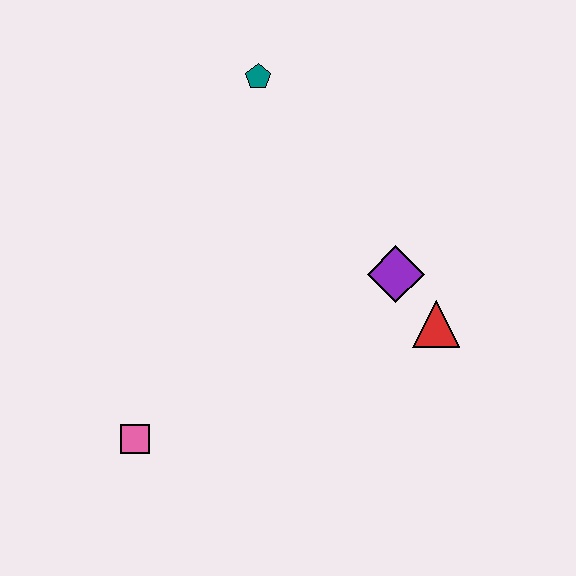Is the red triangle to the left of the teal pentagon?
No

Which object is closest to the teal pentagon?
The purple diamond is closest to the teal pentagon.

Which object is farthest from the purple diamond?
The pink square is farthest from the purple diamond.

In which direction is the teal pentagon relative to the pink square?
The teal pentagon is above the pink square.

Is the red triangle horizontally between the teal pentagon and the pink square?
No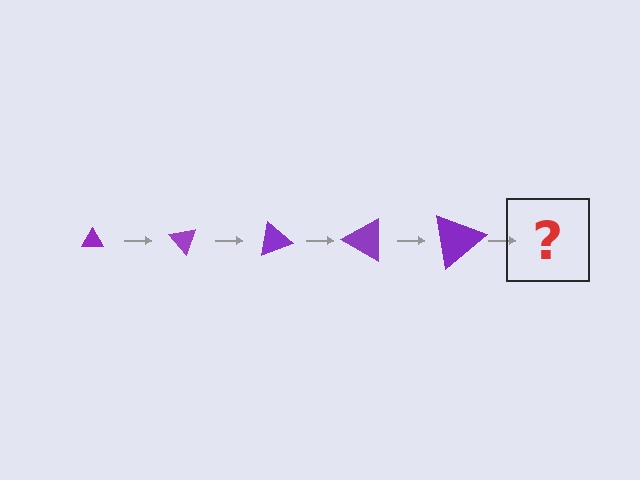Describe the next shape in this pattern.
It should be a triangle, larger than the previous one and rotated 250 degrees from the start.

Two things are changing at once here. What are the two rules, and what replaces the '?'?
The two rules are that the triangle grows larger each step and it rotates 50 degrees each step. The '?' should be a triangle, larger than the previous one and rotated 250 degrees from the start.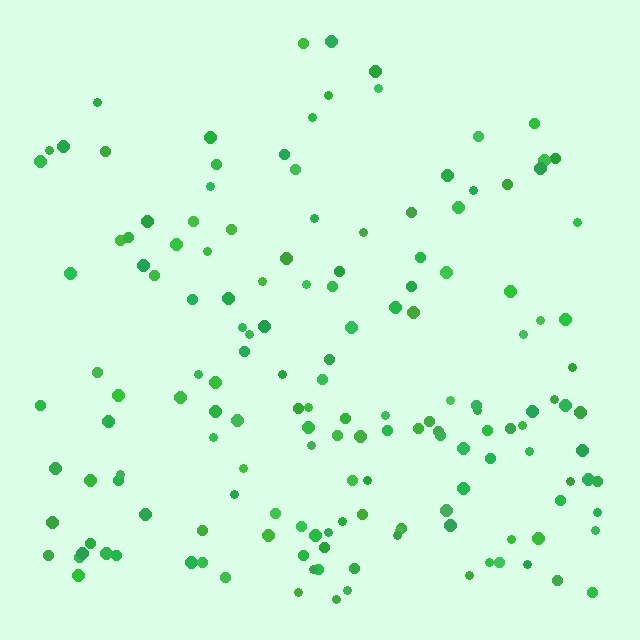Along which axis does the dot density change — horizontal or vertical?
Vertical.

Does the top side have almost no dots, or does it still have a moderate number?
Still a moderate number, just noticeably fewer than the bottom.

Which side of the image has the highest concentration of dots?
The bottom.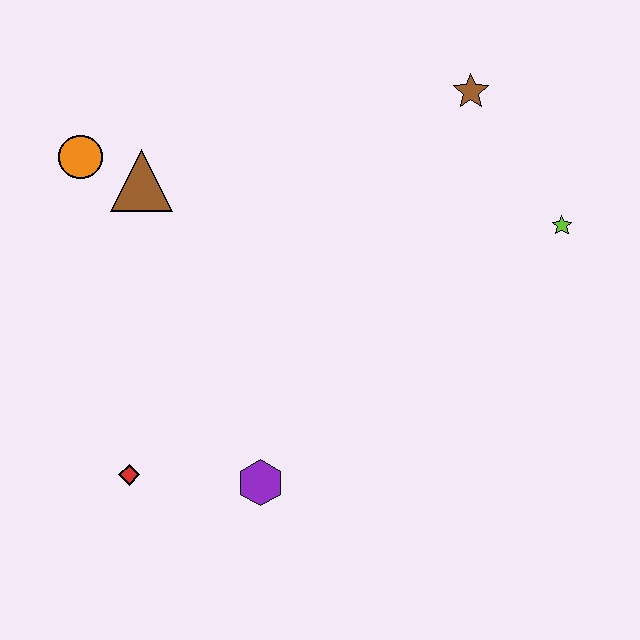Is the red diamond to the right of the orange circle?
Yes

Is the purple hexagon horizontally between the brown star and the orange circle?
Yes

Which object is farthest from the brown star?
The red diamond is farthest from the brown star.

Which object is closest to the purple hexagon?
The red diamond is closest to the purple hexagon.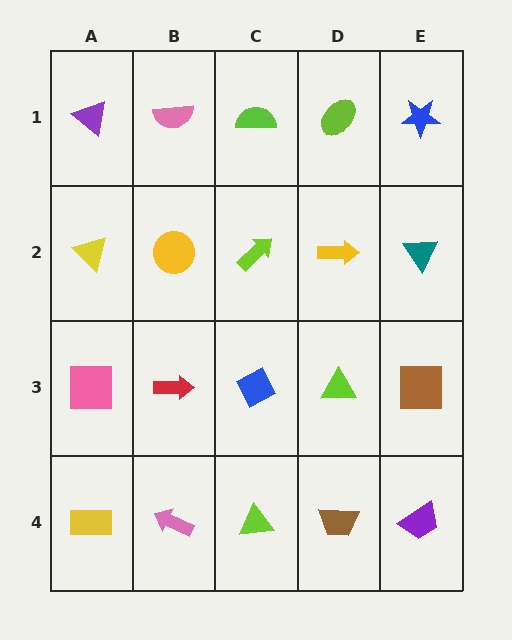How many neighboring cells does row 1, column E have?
2.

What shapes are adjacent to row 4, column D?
A lime triangle (row 3, column D), a lime triangle (row 4, column C), a purple trapezoid (row 4, column E).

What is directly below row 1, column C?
A lime arrow.